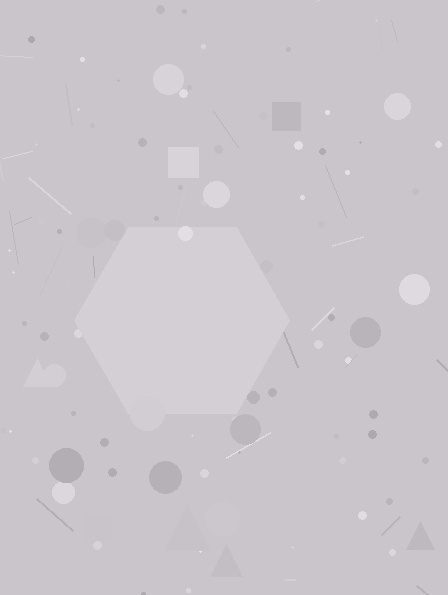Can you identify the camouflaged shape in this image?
The camouflaged shape is a hexagon.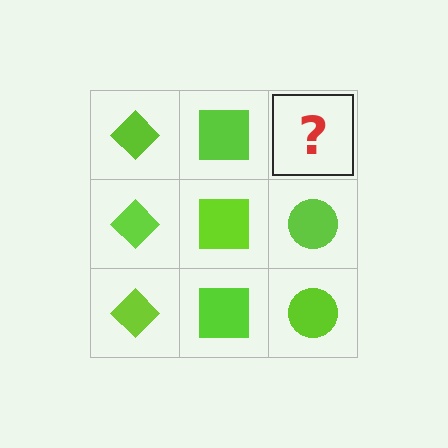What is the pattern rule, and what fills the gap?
The rule is that each column has a consistent shape. The gap should be filled with a lime circle.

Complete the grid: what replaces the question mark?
The question mark should be replaced with a lime circle.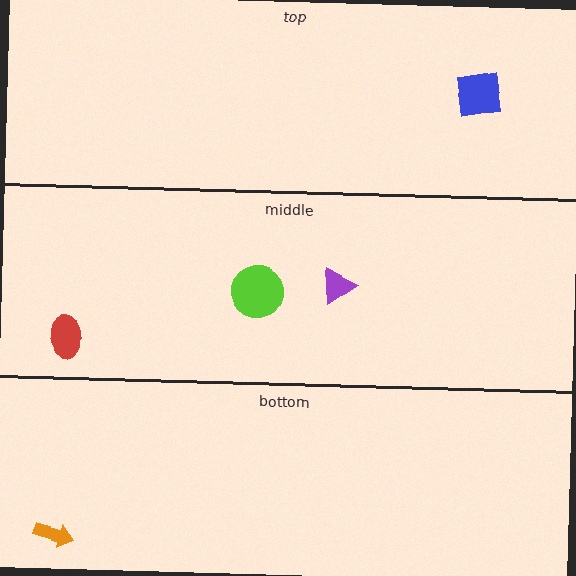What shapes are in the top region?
The blue square.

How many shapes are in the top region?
1.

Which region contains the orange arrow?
The bottom region.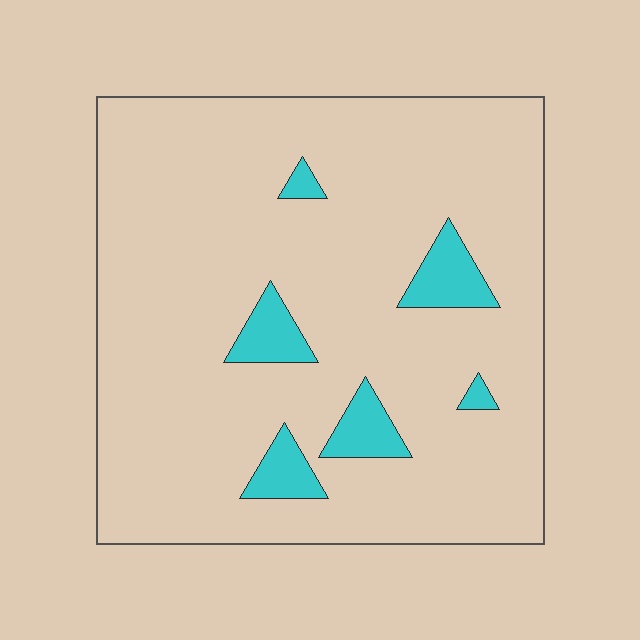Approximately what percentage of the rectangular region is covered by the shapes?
Approximately 10%.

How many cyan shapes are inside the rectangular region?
6.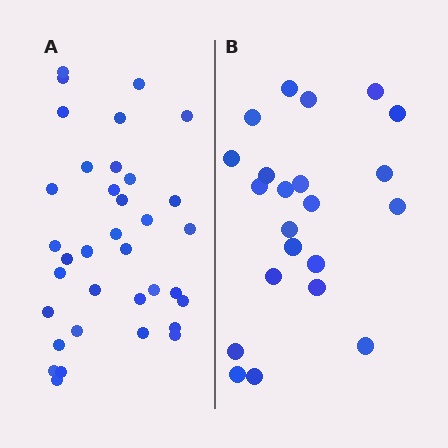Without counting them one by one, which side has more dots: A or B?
Region A (the left region) has more dots.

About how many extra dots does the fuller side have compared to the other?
Region A has approximately 15 more dots than region B.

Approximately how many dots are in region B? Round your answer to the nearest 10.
About 20 dots. (The exact count is 22, which rounds to 20.)